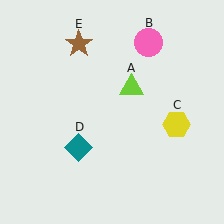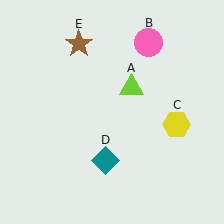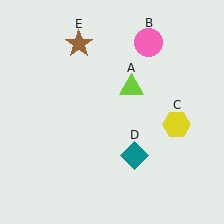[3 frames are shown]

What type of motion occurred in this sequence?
The teal diamond (object D) rotated counterclockwise around the center of the scene.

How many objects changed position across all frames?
1 object changed position: teal diamond (object D).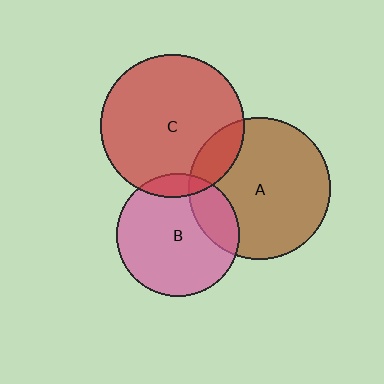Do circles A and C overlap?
Yes.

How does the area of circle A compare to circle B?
Approximately 1.3 times.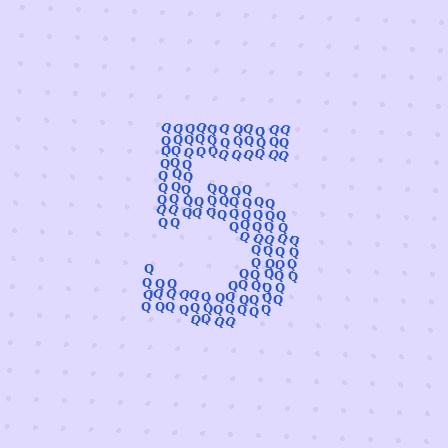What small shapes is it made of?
It is made of small letter Q's.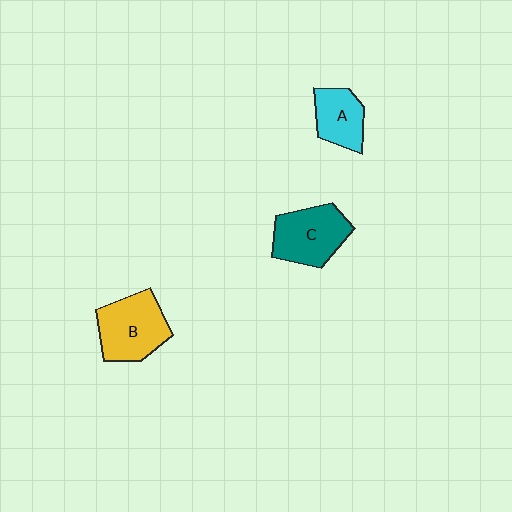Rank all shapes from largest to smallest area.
From largest to smallest: B (yellow), C (teal), A (cyan).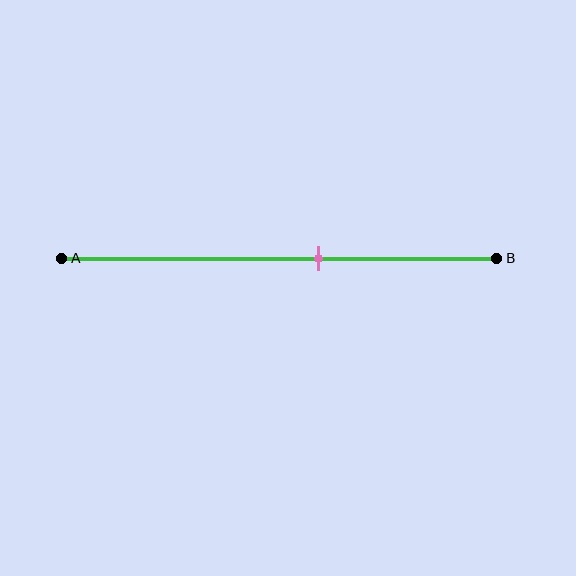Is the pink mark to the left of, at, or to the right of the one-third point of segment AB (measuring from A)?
The pink mark is to the right of the one-third point of segment AB.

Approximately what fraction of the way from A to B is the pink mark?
The pink mark is approximately 60% of the way from A to B.